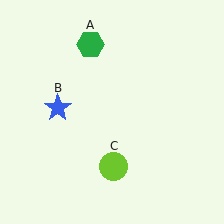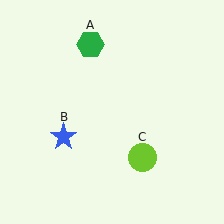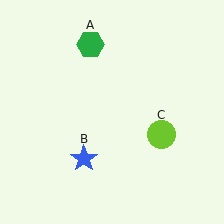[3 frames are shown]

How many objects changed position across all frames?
2 objects changed position: blue star (object B), lime circle (object C).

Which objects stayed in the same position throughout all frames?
Green hexagon (object A) remained stationary.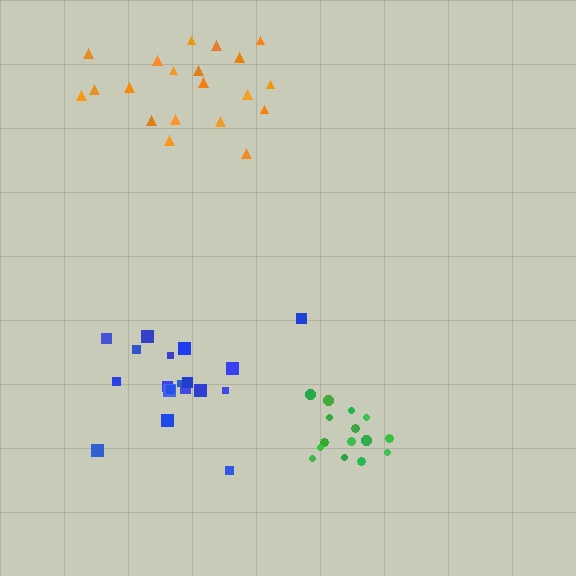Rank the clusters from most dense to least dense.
green, blue, orange.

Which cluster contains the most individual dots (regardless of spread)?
Orange (20).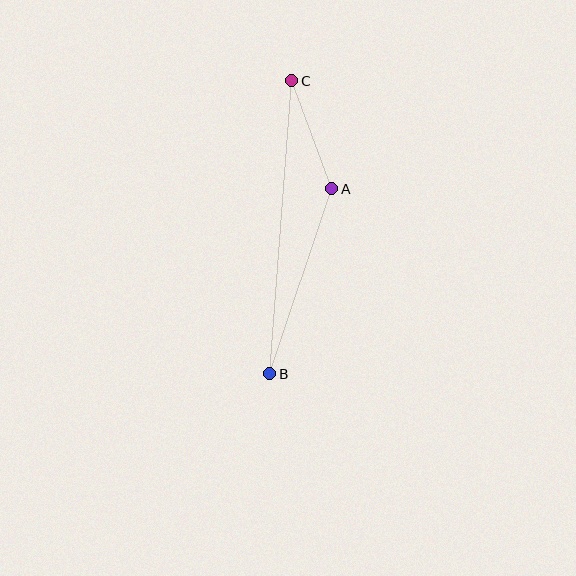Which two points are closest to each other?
Points A and C are closest to each other.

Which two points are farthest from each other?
Points B and C are farthest from each other.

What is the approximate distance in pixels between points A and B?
The distance between A and B is approximately 195 pixels.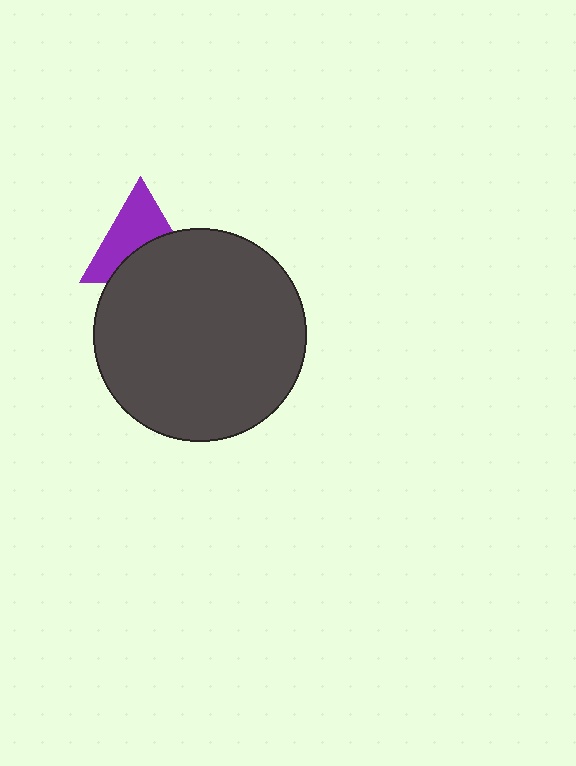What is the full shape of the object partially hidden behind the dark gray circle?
The partially hidden object is a purple triangle.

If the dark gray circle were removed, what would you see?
You would see the complete purple triangle.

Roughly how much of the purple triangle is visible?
About half of it is visible (roughly 55%).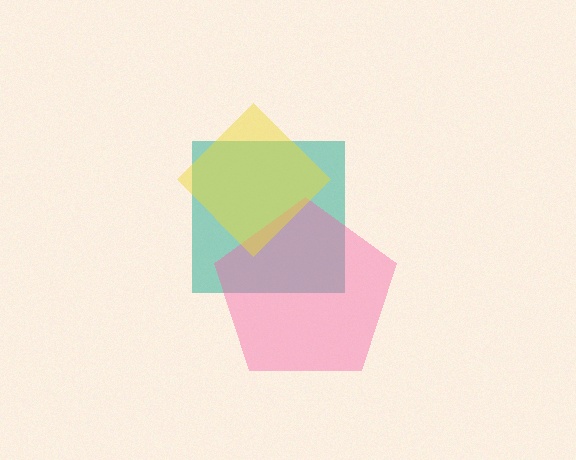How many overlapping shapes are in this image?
There are 3 overlapping shapes in the image.